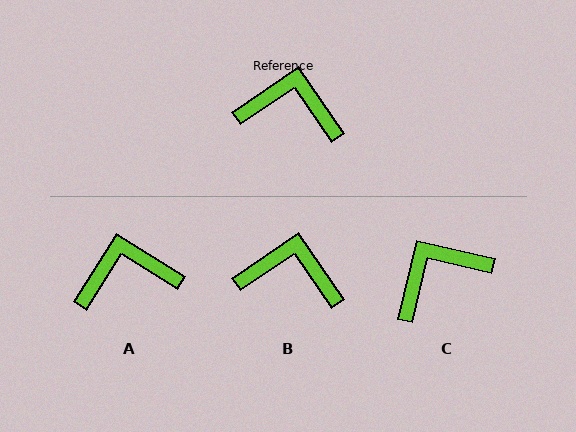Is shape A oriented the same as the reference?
No, it is off by about 24 degrees.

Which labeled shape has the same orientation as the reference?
B.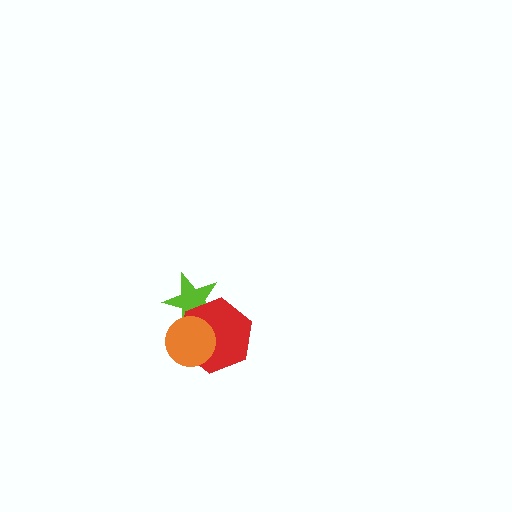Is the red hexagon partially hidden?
Yes, it is partially covered by another shape.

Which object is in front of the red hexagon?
The orange circle is in front of the red hexagon.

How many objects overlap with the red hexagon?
2 objects overlap with the red hexagon.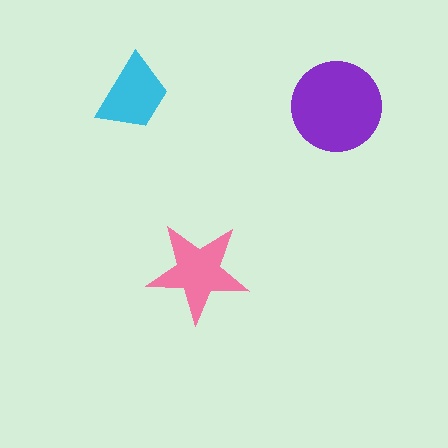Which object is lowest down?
The pink star is bottommost.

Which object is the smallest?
The cyan trapezoid.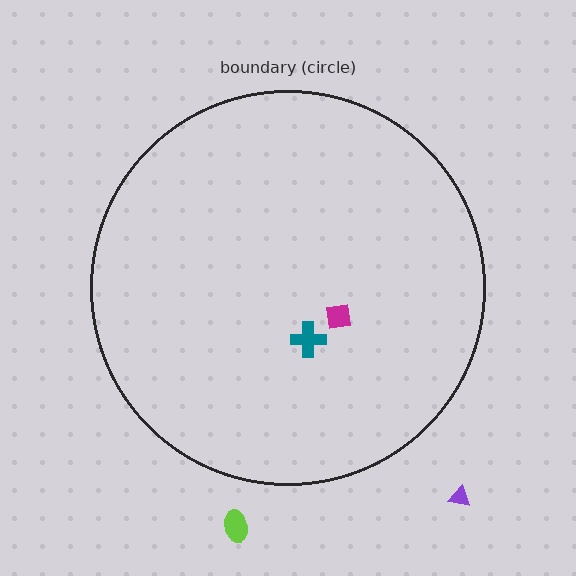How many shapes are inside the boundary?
2 inside, 2 outside.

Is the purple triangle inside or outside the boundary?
Outside.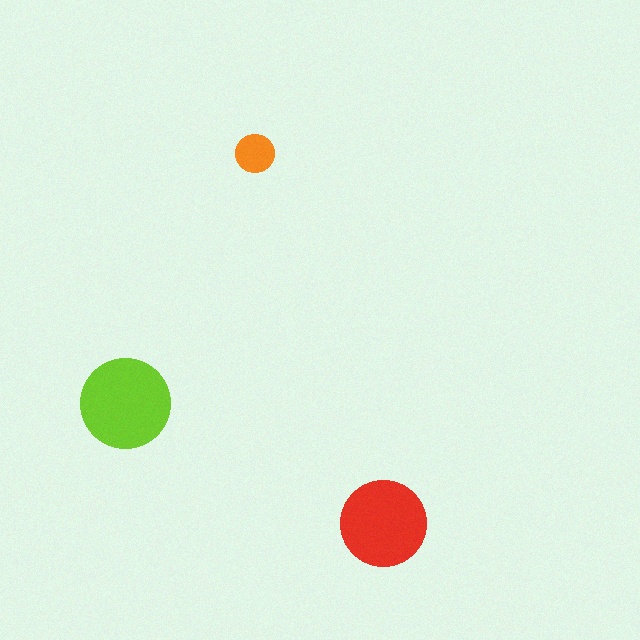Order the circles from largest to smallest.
the lime one, the red one, the orange one.